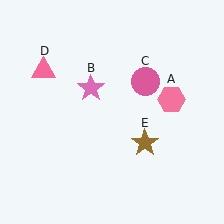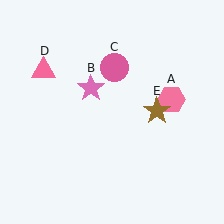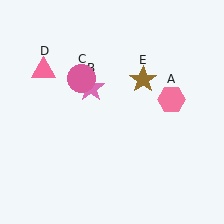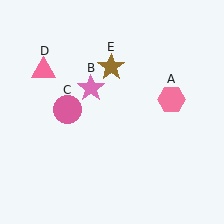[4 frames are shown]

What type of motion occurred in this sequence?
The pink circle (object C), brown star (object E) rotated counterclockwise around the center of the scene.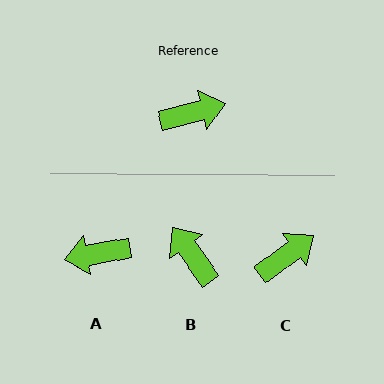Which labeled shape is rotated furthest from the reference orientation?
A, about 176 degrees away.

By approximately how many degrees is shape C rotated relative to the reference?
Approximately 22 degrees counter-clockwise.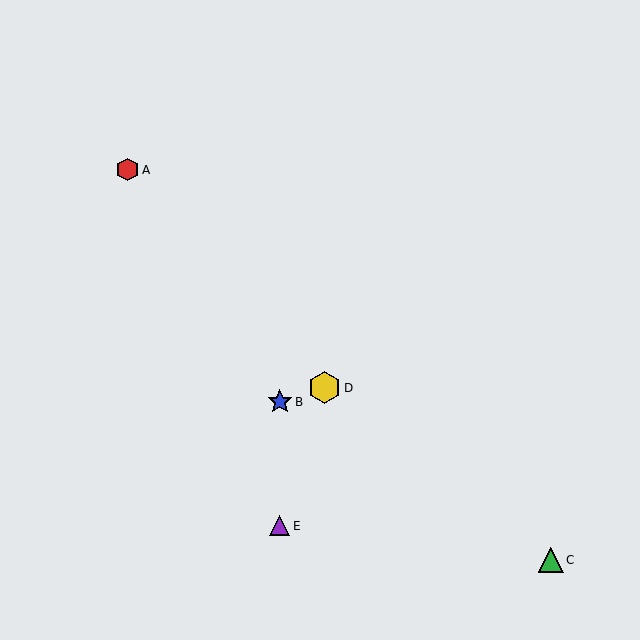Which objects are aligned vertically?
Objects B, E are aligned vertically.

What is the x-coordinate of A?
Object A is at x≈127.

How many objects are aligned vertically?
2 objects (B, E) are aligned vertically.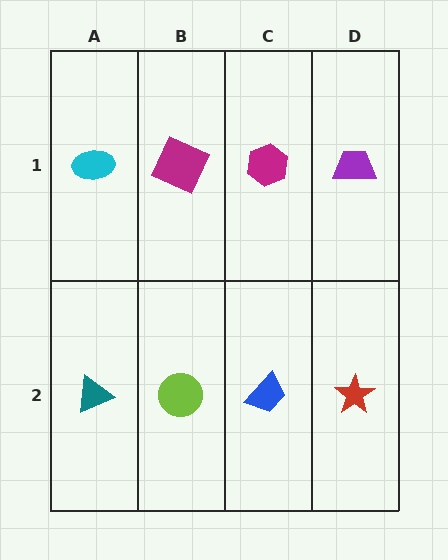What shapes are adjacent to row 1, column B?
A lime circle (row 2, column B), a cyan ellipse (row 1, column A), a magenta hexagon (row 1, column C).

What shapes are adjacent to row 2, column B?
A magenta square (row 1, column B), a teal triangle (row 2, column A), a blue trapezoid (row 2, column C).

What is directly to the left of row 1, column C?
A magenta square.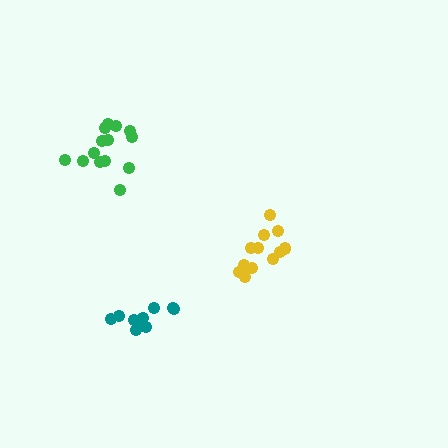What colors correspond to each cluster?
The clusters are colored: teal, green, yellow.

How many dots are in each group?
Group 1: 10 dots, Group 2: 14 dots, Group 3: 12 dots (36 total).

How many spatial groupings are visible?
There are 3 spatial groupings.